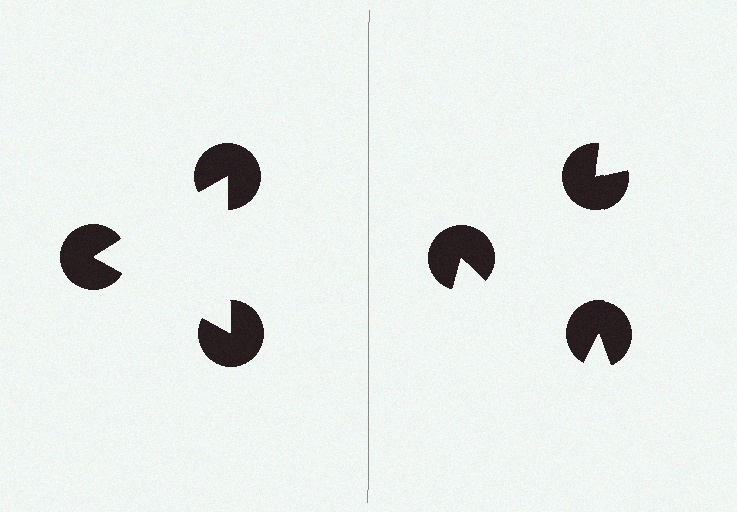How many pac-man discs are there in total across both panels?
6 — 3 on each side.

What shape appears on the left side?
An illusory triangle.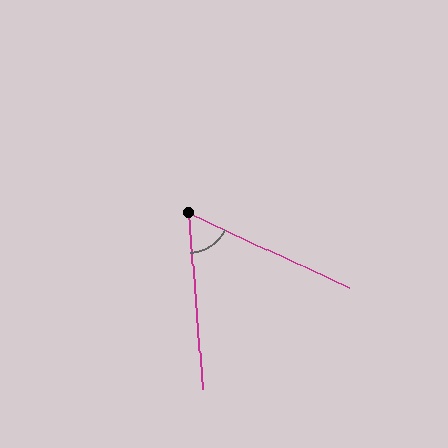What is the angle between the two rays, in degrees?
Approximately 61 degrees.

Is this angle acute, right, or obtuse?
It is acute.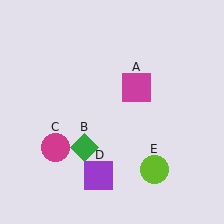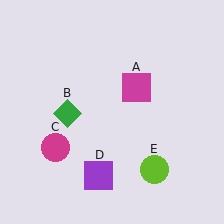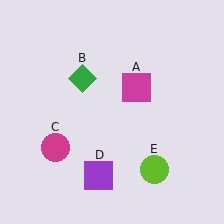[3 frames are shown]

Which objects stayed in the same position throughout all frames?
Magenta square (object A) and magenta circle (object C) and purple square (object D) and lime circle (object E) remained stationary.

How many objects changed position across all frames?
1 object changed position: green diamond (object B).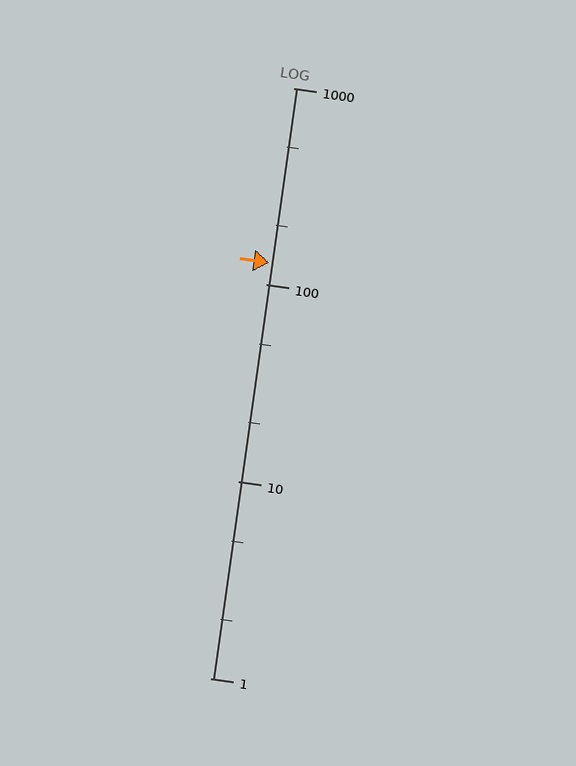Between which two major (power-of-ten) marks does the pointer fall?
The pointer is between 100 and 1000.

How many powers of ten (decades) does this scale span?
The scale spans 3 decades, from 1 to 1000.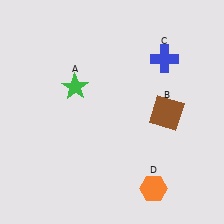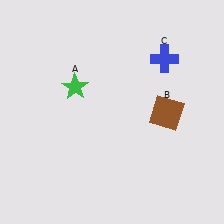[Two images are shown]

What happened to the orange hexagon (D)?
The orange hexagon (D) was removed in Image 2. It was in the bottom-right area of Image 1.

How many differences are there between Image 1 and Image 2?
There is 1 difference between the two images.